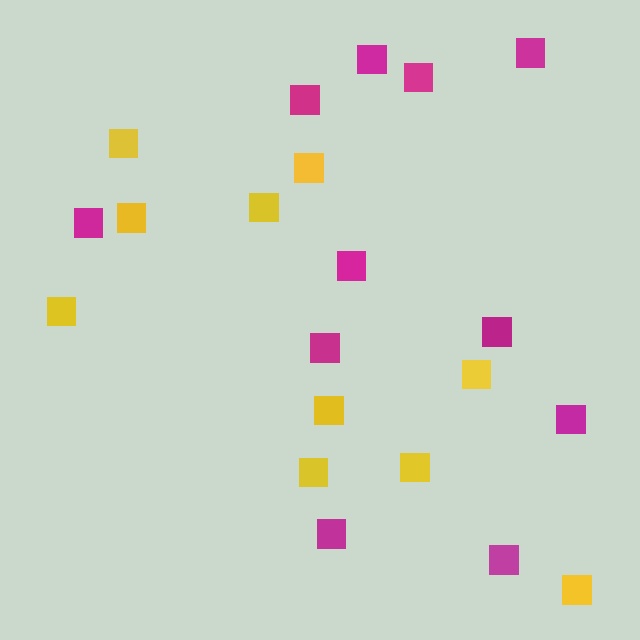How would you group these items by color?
There are 2 groups: one group of magenta squares (11) and one group of yellow squares (10).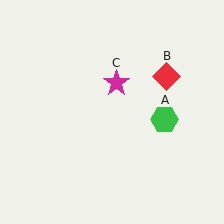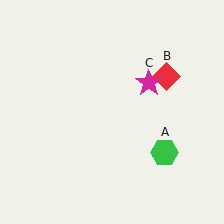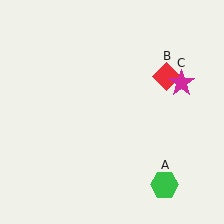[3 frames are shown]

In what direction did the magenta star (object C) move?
The magenta star (object C) moved right.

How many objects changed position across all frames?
2 objects changed position: green hexagon (object A), magenta star (object C).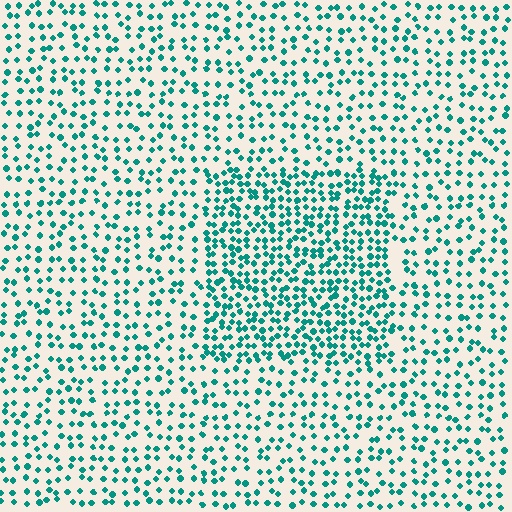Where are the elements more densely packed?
The elements are more densely packed inside the rectangle boundary.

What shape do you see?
I see a rectangle.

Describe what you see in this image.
The image contains small teal elements arranged at two different densities. A rectangle-shaped region is visible where the elements are more densely packed than the surrounding area.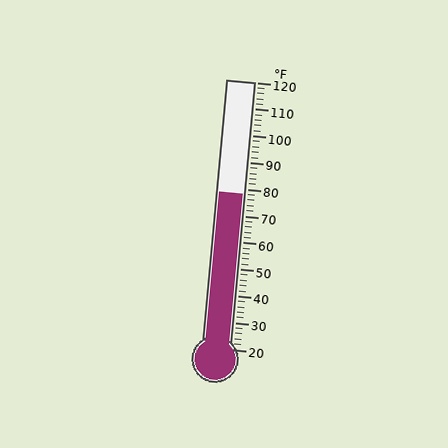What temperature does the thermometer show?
The thermometer shows approximately 78°F.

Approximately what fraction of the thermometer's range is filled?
The thermometer is filled to approximately 60% of its range.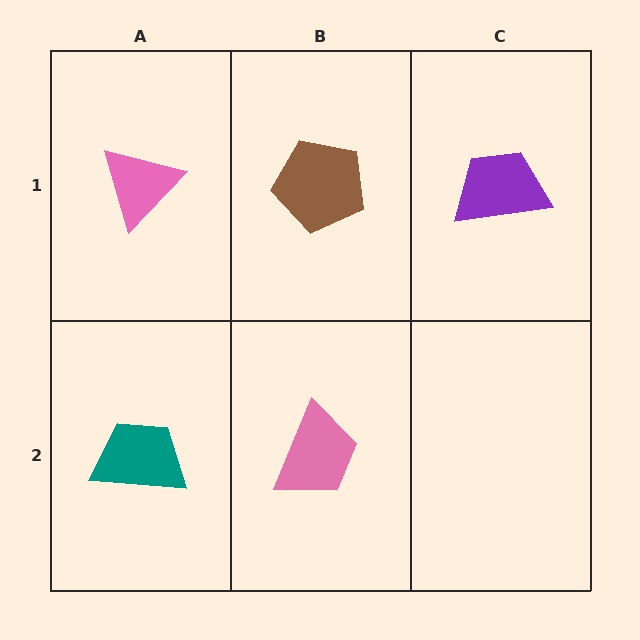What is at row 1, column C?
A purple trapezoid.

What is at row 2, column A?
A teal trapezoid.